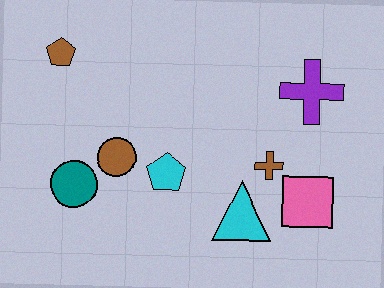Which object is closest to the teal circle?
The brown circle is closest to the teal circle.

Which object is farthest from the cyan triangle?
The brown pentagon is farthest from the cyan triangle.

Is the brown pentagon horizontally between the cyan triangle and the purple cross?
No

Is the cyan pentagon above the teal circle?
Yes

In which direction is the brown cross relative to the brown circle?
The brown cross is to the right of the brown circle.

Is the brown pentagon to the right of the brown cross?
No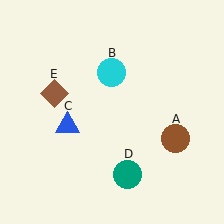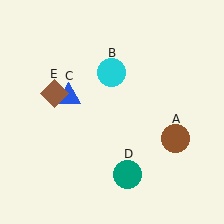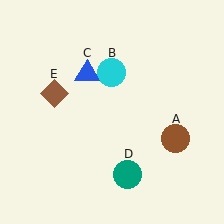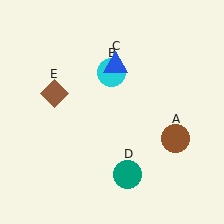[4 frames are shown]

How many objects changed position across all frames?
1 object changed position: blue triangle (object C).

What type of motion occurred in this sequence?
The blue triangle (object C) rotated clockwise around the center of the scene.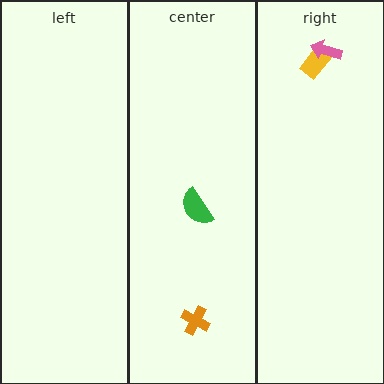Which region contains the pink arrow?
The right region.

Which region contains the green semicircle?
The center region.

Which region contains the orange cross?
The center region.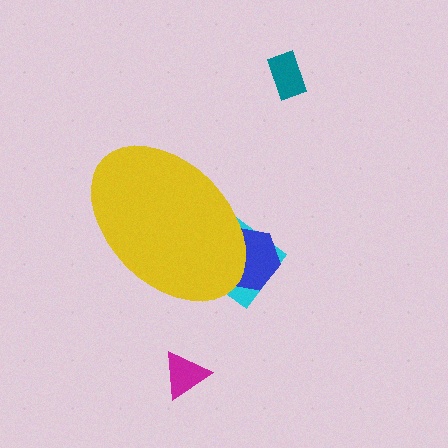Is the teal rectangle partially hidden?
No, the teal rectangle is fully visible.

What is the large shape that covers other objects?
A yellow ellipse.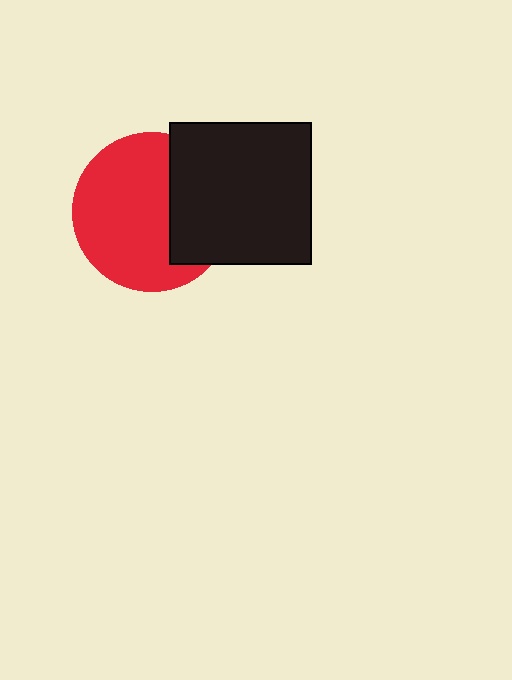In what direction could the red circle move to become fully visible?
The red circle could move left. That would shift it out from behind the black square entirely.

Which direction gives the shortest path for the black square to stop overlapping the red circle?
Moving right gives the shortest separation.